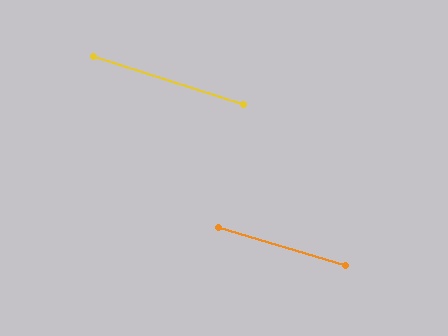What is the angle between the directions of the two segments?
Approximately 1 degree.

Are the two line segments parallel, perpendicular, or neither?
Parallel — their directions differ by only 1.1°.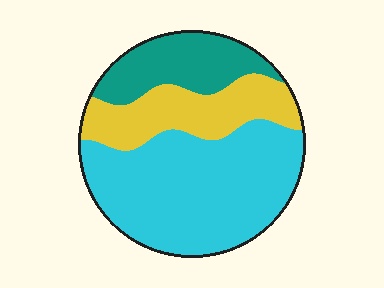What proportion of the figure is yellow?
Yellow takes up about one quarter (1/4) of the figure.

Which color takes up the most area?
Cyan, at roughly 55%.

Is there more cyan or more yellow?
Cyan.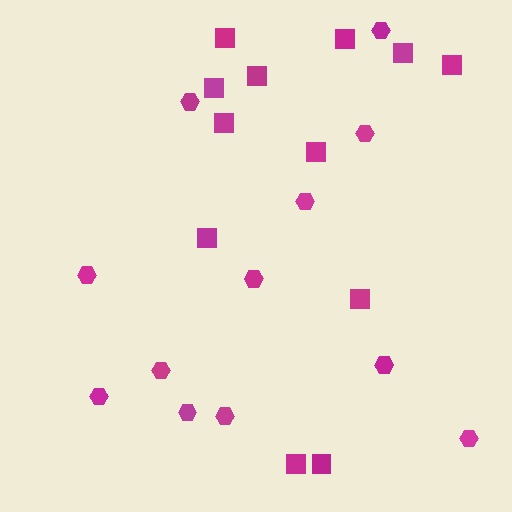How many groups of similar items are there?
There are 2 groups: one group of hexagons (12) and one group of squares (12).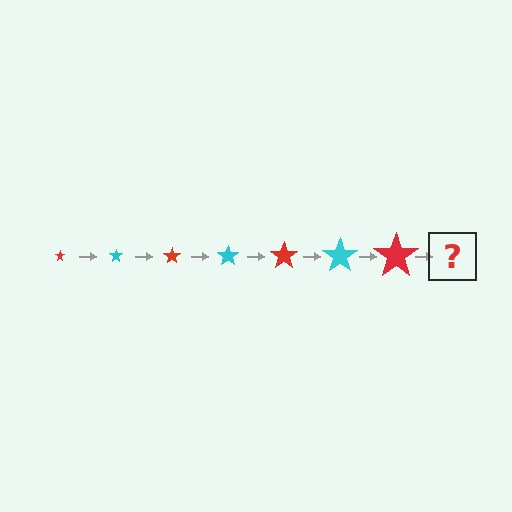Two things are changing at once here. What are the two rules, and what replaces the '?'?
The two rules are that the star grows larger each step and the color cycles through red and cyan. The '?' should be a cyan star, larger than the previous one.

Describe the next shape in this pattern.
It should be a cyan star, larger than the previous one.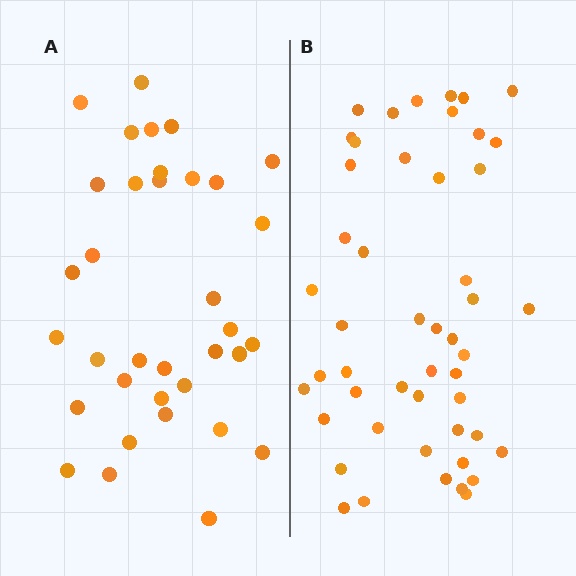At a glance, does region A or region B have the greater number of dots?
Region B (the right region) has more dots.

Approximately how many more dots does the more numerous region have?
Region B has approximately 15 more dots than region A.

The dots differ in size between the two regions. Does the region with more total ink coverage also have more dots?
No. Region A has more total ink coverage because its dots are larger, but region B actually contains more individual dots. Total area can be misleading — the number of items is what matters here.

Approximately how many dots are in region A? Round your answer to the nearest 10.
About 40 dots. (The exact count is 35, which rounds to 40.)